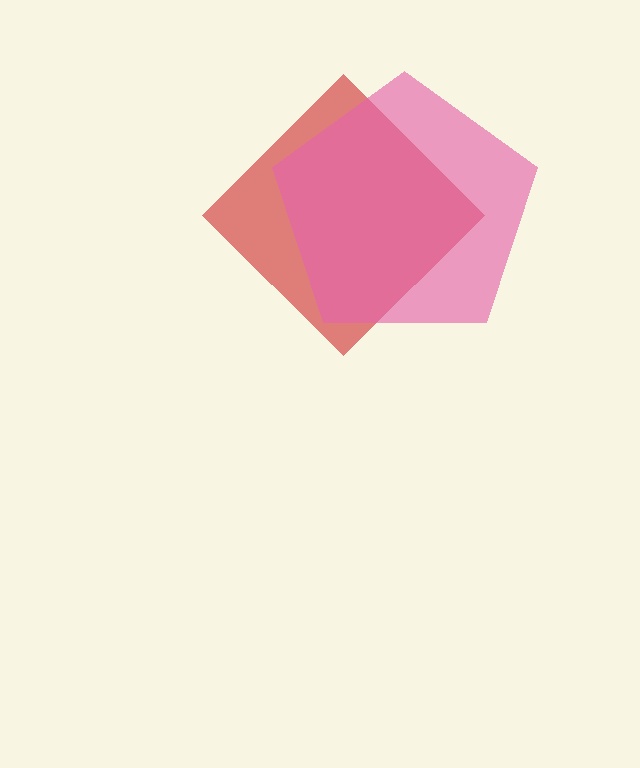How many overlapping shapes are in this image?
There are 2 overlapping shapes in the image.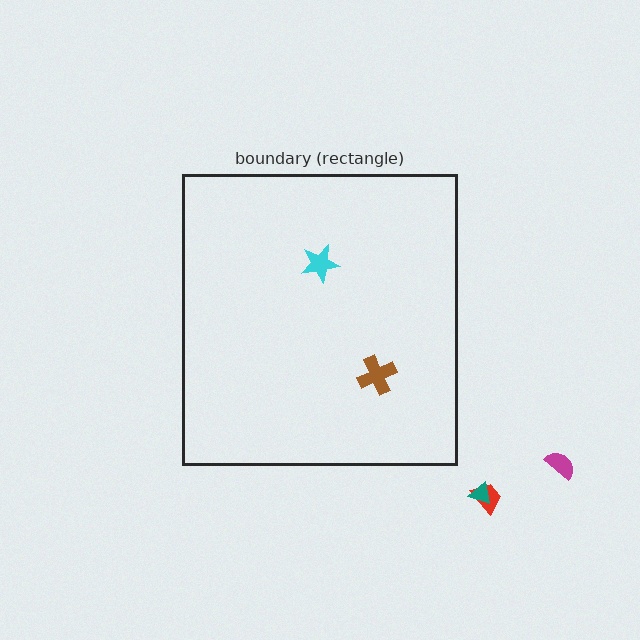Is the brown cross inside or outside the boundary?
Inside.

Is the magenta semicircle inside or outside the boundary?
Outside.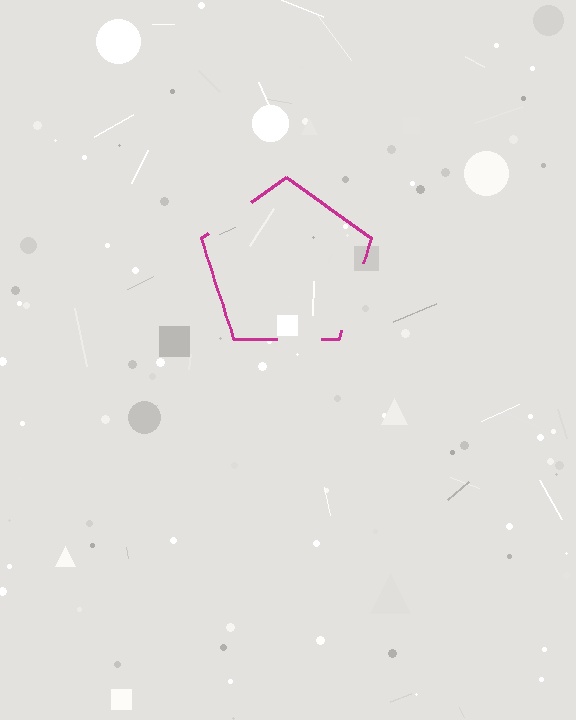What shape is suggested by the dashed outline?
The dashed outline suggests a pentagon.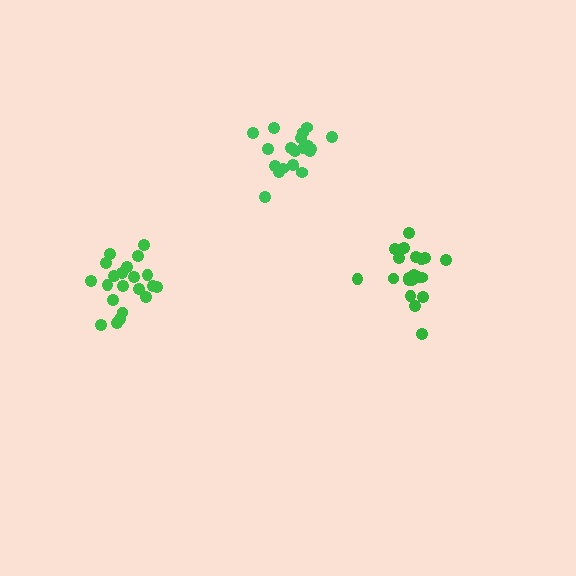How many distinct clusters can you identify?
There are 3 distinct clusters.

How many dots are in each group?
Group 1: 21 dots, Group 2: 20 dots, Group 3: 21 dots (62 total).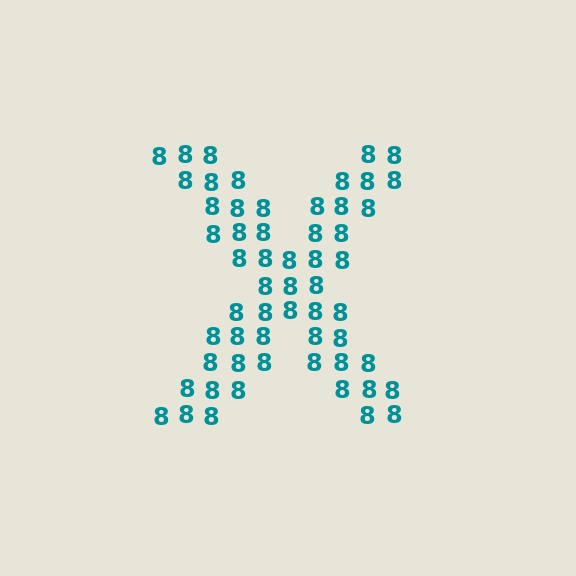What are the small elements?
The small elements are digit 8's.